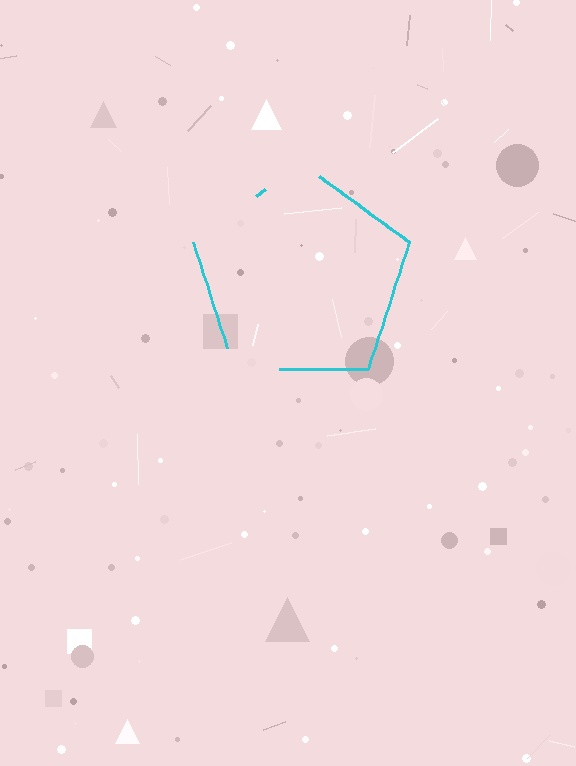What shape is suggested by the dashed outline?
The dashed outline suggests a pentagon.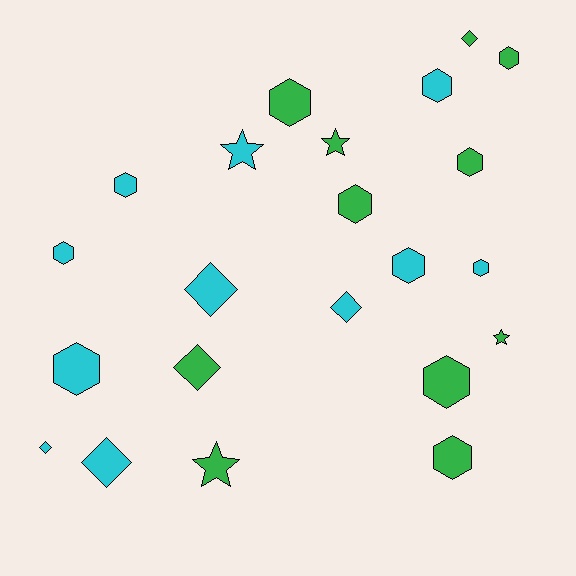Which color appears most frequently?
Green, with 11 objects.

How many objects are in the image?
There are 22 objects.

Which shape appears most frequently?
Hexagon, with 12 objects.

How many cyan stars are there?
There is 1 cyan star.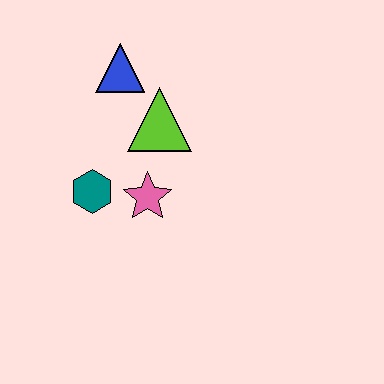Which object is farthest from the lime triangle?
The teal hexagon is farthest from the lime triangle.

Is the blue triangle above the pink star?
Yes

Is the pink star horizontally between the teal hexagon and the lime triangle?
Yes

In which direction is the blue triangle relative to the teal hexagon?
The blue triangle is above the teal hexagon.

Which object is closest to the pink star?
The teal hexagon is closest to the pink star.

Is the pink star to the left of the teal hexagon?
No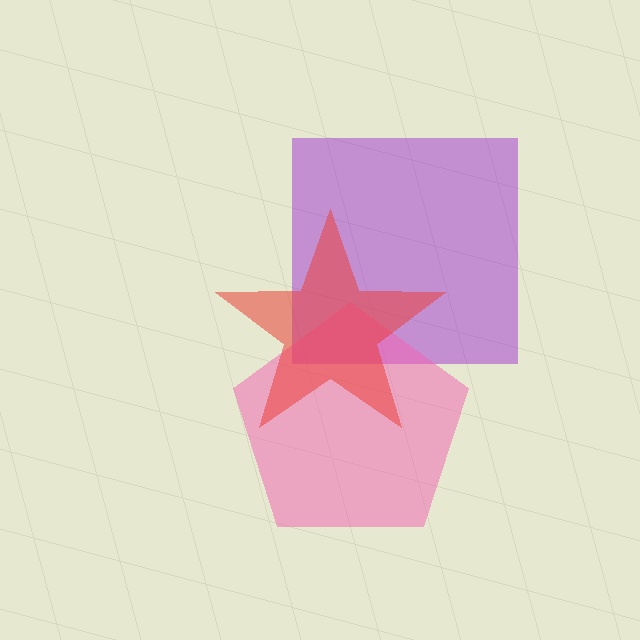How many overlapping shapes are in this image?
There are 3 overlapping shapes in the image.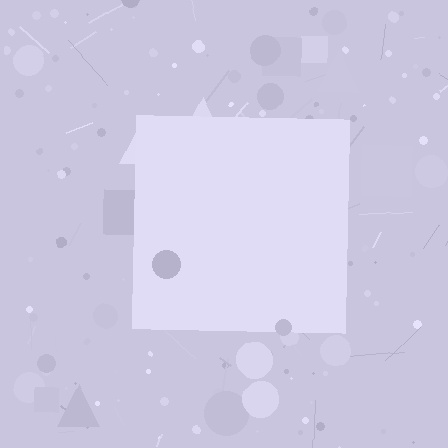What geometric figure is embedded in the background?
A square is embedded in the background.